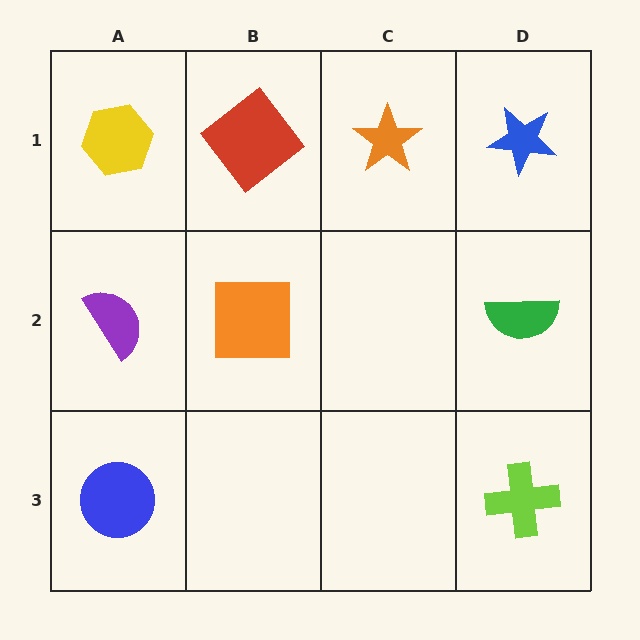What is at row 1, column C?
An orange star.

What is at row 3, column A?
A blue circle.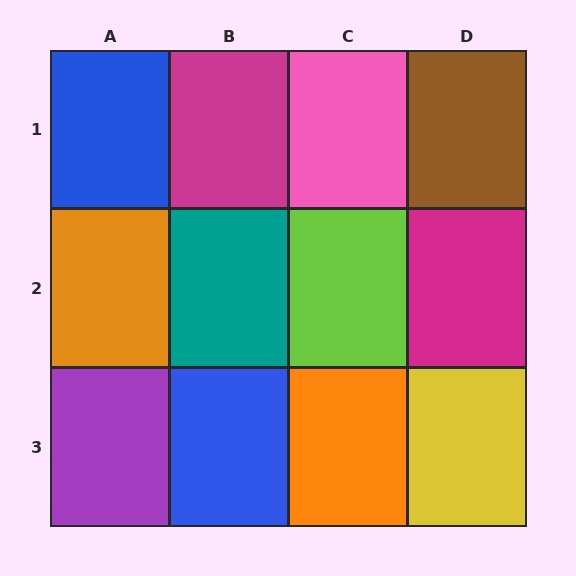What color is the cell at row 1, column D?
Brown.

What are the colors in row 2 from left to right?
Orange, teal, lime, magenta.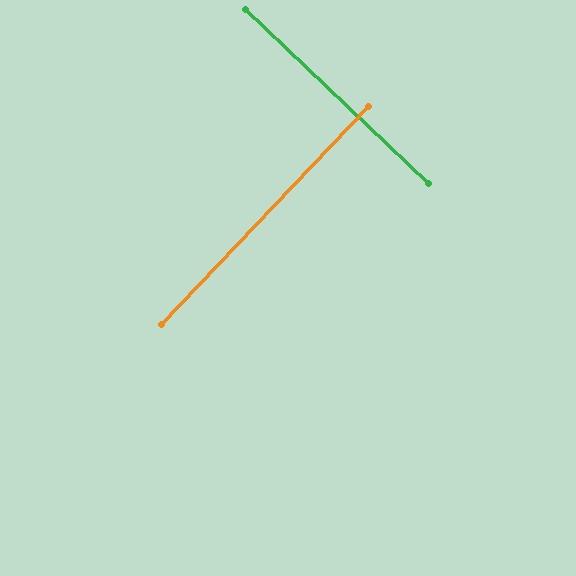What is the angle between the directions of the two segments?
Approximately 90 degrees.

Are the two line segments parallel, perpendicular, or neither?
Perpendicular — they meet at approximately 90°.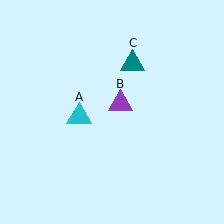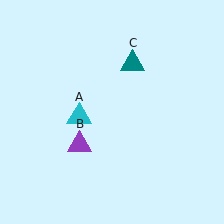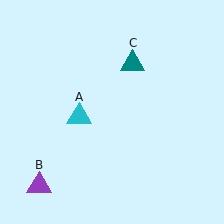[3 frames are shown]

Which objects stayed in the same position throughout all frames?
Cyan triangle (object A) and teal triangle (object C) remained stationary.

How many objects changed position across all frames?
1 object changed position: purple triangle (object B).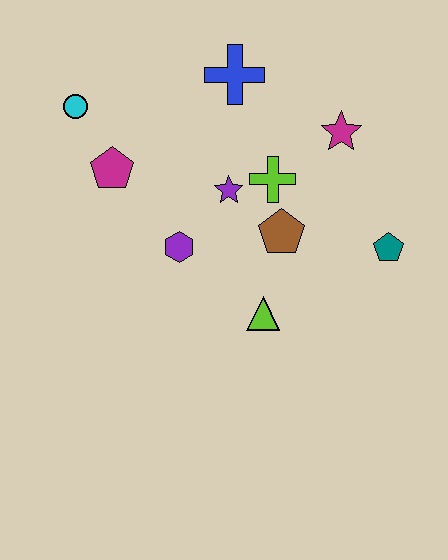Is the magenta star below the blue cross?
Yes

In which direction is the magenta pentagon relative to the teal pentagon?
The magenta pentagon is to the left of the teal pentagon.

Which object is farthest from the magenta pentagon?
The teal pentagon is farthest from the magenta pentagon.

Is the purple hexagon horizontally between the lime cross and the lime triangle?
No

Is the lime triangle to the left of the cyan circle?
No